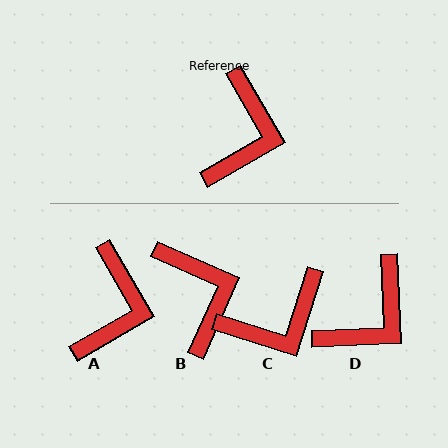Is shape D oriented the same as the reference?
No, it is off by about 27 degrees.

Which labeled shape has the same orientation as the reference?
A.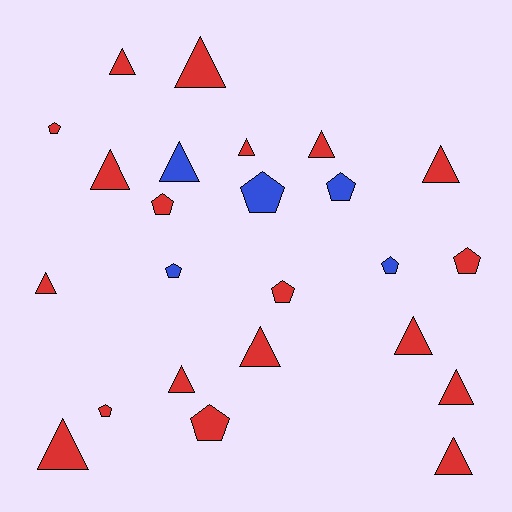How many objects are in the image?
There are 24 objects.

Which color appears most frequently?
Red, with 19 objects.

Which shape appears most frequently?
Triangle, with 14 objects.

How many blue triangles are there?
There is 1 blue triangle.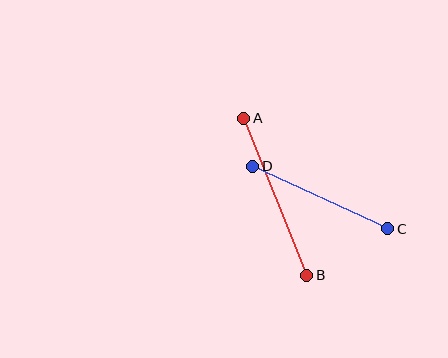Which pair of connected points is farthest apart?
Points A and B are farthest apart.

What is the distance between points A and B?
The distance is approximately 169 pixels.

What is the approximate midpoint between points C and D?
The midpoint is at approximately (320, 197) pixels.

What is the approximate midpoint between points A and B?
The midpoint is at approximately (275, 197) pixels.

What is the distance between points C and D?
The distance is approximately 149 pixels.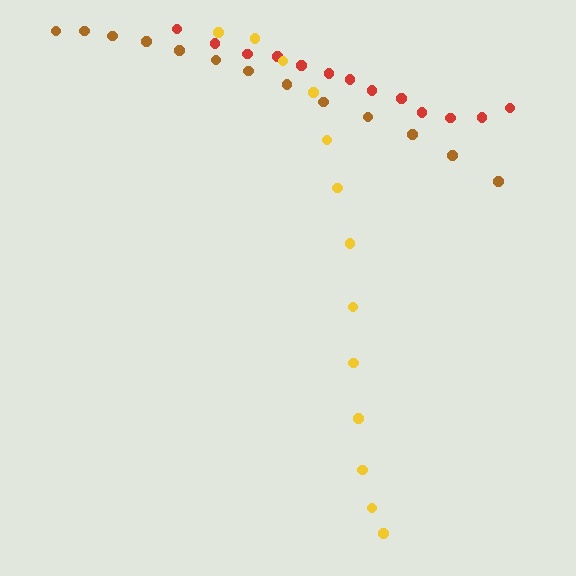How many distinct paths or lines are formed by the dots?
There are 3 distinct paths.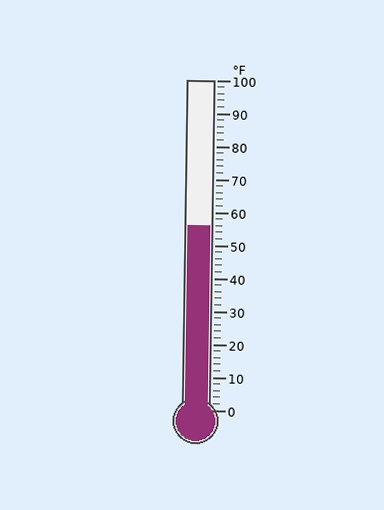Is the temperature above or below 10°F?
The temperature is above 10°F.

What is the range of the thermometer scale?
The thermometer scale ranges from 0°F to 100°F.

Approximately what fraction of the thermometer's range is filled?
The thermometer is filled to approximately 55% of its range.